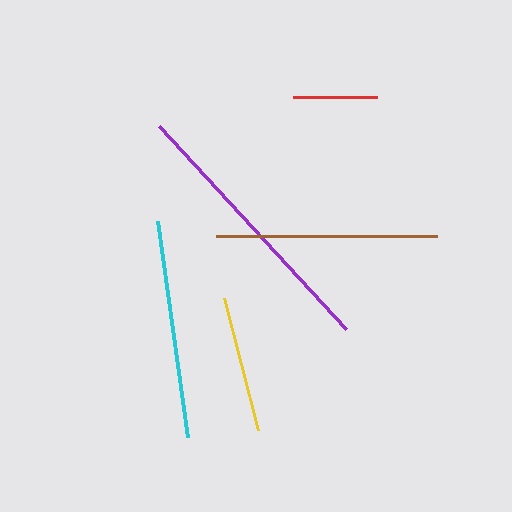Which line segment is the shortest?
The red line is the shortest at approximately 84 pixels.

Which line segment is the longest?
The purple line is the longest at approximately 275 pixels.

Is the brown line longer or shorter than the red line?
The brown line is longer than the red line.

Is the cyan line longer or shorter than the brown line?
The brown line is longer than the cyan line.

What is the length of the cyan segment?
The cyan segment is approximately 218 pixels long.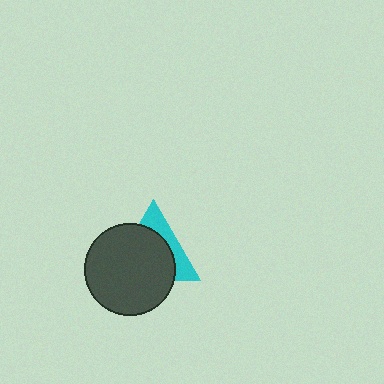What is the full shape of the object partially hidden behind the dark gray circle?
The partially hidden object is a cyan triangle.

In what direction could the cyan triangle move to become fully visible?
The cyan triangle could move toward the upper-right. That would shift it out from behind the dark gray circle entirely.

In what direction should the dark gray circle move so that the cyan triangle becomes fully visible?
The dark gray circle should move toward the lower-left. That is the shortest direction to clear the overlap and leave the cyan triangle fully visible.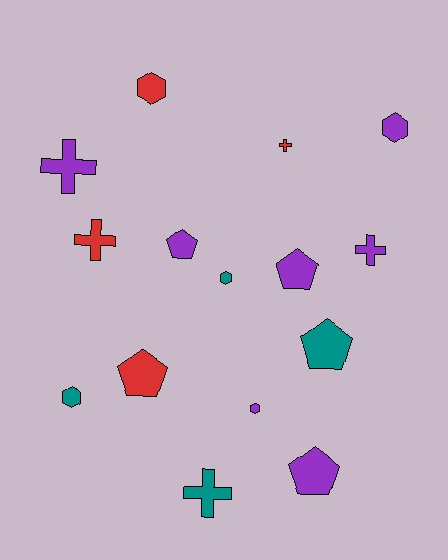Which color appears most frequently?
Purple, with 7 objects.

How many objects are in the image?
There are 15 objects.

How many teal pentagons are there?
There is 1 teal pentagon.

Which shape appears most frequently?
Pentagon, with 5 objects.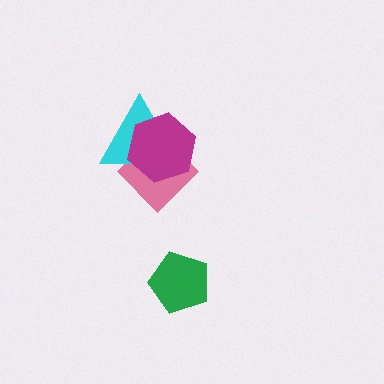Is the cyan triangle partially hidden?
Yes, it is partially covered by another shape.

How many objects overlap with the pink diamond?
2 objects overlap with the pink diamond.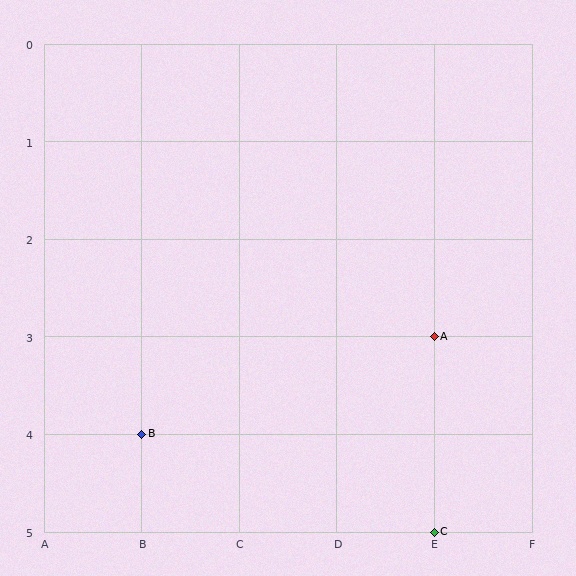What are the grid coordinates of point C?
Point C is at grid coordinates (E, 5).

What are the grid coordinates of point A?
Point A is at grid coordinates (E, 3).